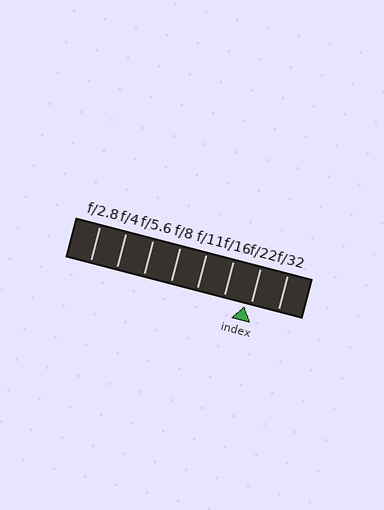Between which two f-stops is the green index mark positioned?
The index mark is between f/16 and f/22.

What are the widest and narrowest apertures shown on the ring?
The widest aperture shown is f/2.8 and the narrowest is f/32.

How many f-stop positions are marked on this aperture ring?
There are 8 f-stop positions marked.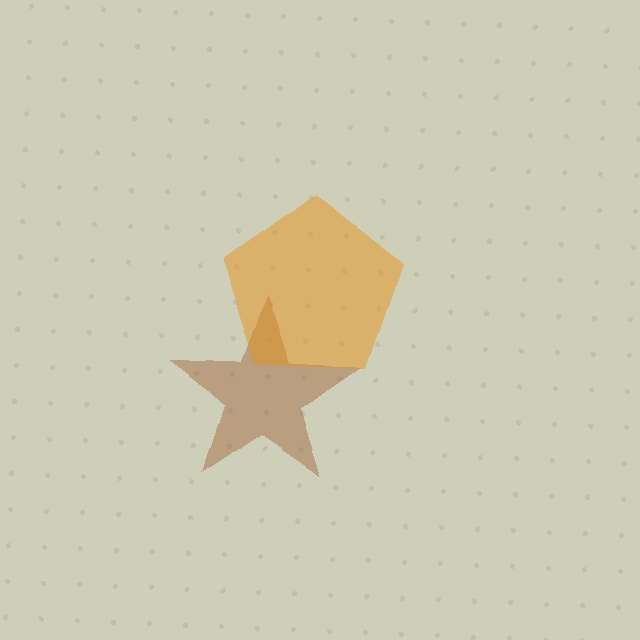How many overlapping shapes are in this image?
There are 2 overlapping shapes in the image.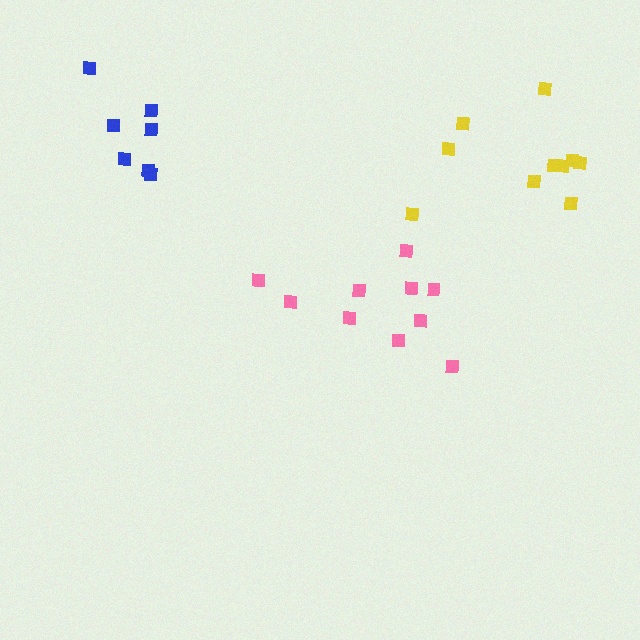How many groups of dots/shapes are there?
There are 3 groups.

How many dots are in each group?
Group 1: 10 dots, Group 2: 7 dots, Group 3: 10 dots (27 total).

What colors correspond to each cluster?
The clusters are colored: pink, blue, yellow.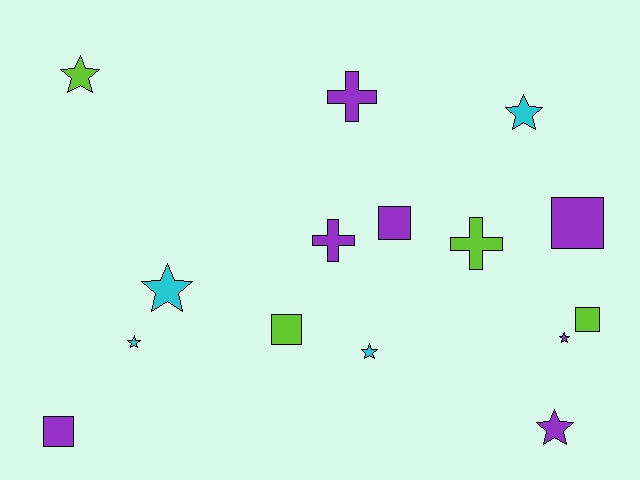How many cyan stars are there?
There are 4 cyan stars.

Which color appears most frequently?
Purple, with 7 objects.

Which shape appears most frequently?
Star, with 7 objects.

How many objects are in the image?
There are 15 objects.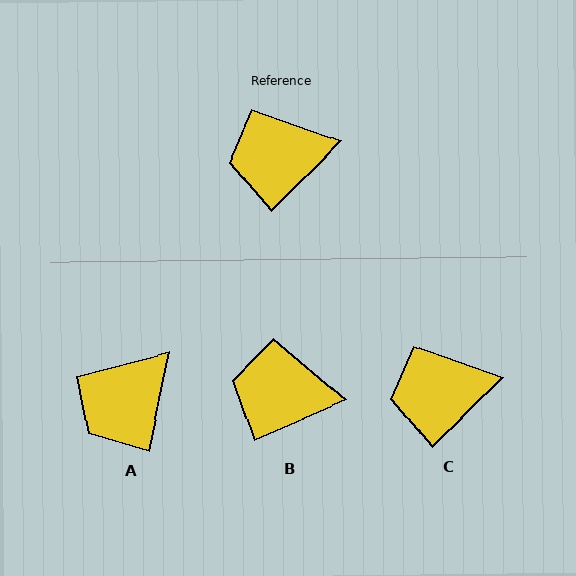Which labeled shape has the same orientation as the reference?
C.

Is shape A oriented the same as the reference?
No, it is off by about 34 degrees.